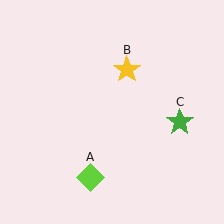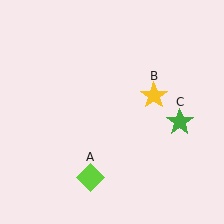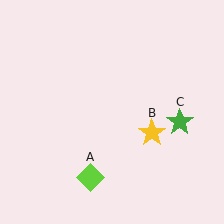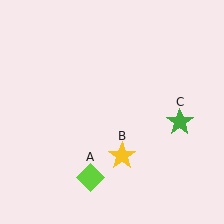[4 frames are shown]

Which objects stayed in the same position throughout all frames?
Lime diamond (object A) and green star (object C) remained stationary.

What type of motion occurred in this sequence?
The yellow star (object B) rotated clockwise around the center of the scene.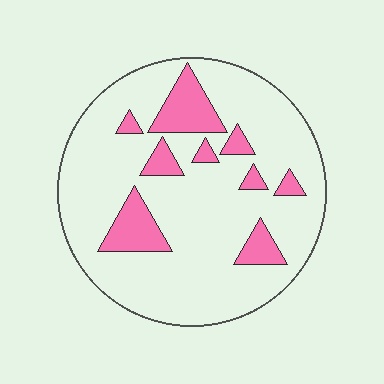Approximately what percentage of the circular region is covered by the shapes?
Approximately 20%.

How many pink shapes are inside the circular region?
9.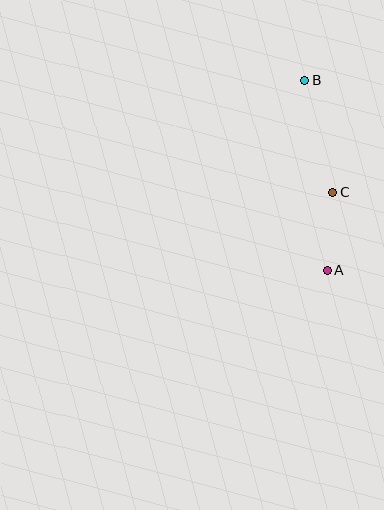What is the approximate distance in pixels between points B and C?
The distance between B and C is approximately 117 pixels.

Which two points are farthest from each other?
Points A and B are farthest from each other.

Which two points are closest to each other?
Points A and C are closest to each other.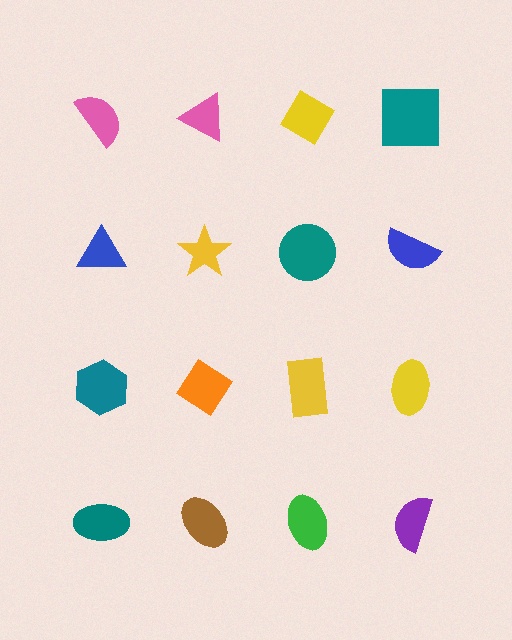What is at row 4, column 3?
A green ellipse.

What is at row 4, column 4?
A purple semicircle.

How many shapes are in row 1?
4 shapes.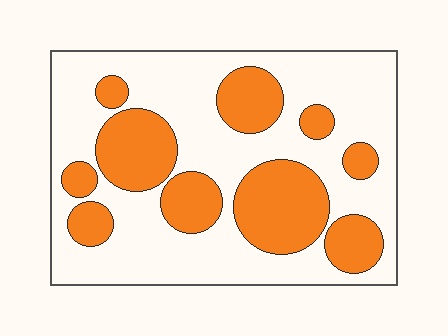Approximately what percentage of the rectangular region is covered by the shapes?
Approximately 35%.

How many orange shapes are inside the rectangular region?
10.